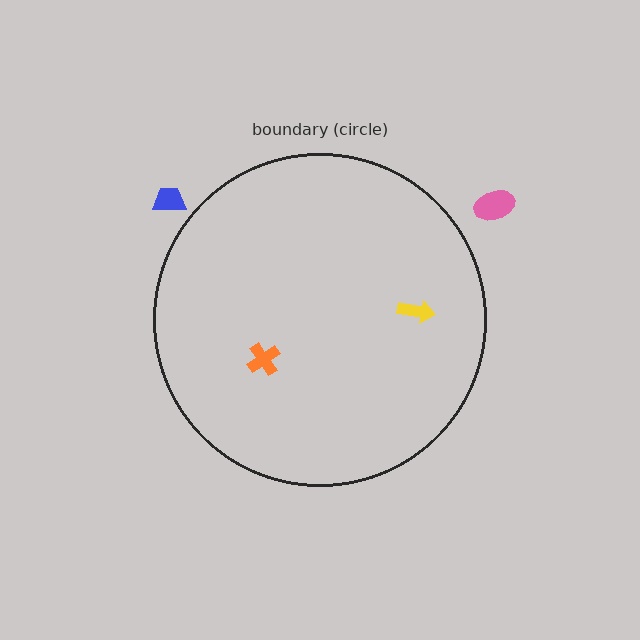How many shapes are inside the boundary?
2 inside, 2 outside.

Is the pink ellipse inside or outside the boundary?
Outside.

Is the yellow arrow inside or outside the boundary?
Inside.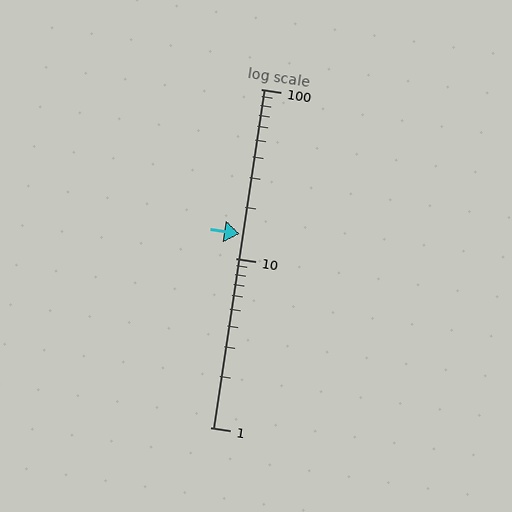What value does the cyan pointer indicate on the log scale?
The pointer indicates approximately 14.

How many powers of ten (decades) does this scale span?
The scale spans 2 decades, from 1 to 100.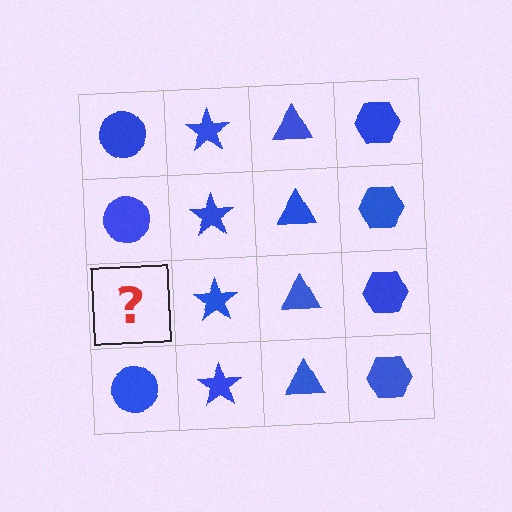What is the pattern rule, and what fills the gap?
The rule is that each column has a consistent shape. The gap should be filled with a blue circle.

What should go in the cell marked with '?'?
The missing cell should contain a blue circle.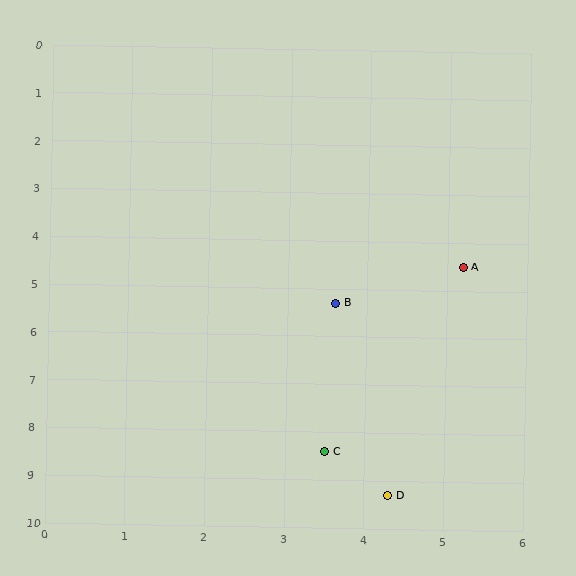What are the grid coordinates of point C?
Point C is at approximately (3.5, 8.4).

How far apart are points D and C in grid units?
Points D and C are about 1.2 grid units apart.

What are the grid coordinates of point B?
Point B is at approximately (3.6, 5.3).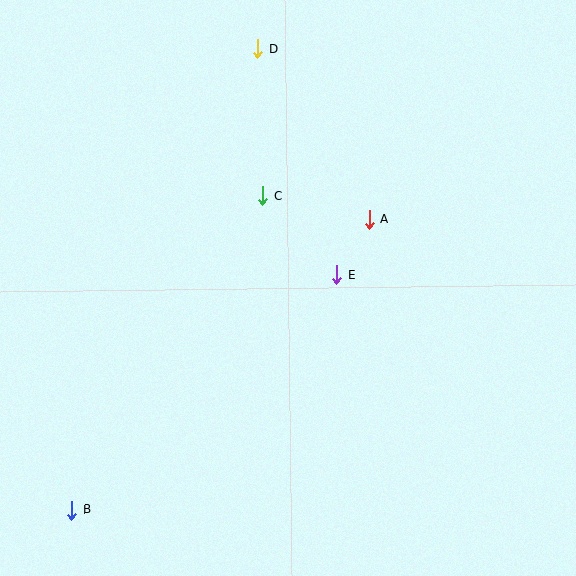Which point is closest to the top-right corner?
Point A is closest to the top-right corner.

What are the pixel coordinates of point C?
Point C is at (263, 196).